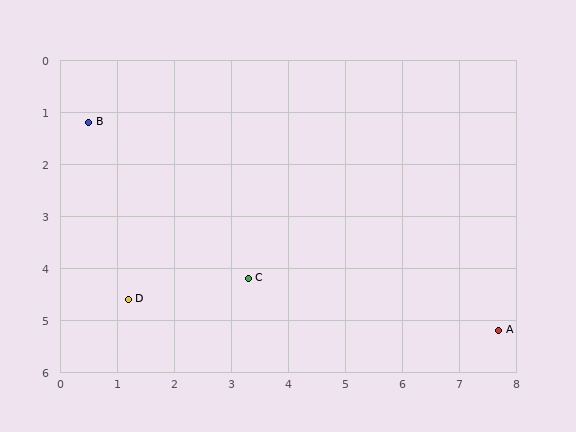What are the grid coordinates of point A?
Point A is at approximately (7.7, 5.2).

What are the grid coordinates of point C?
Point C is at approximately (3.3, 4.2).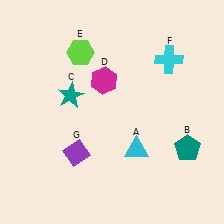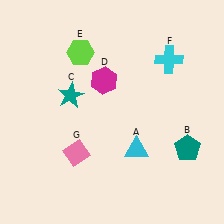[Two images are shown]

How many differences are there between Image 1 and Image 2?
There is 1 difference between the two images.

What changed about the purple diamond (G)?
In Image 1, G is purple. In Image 2, it changed to pink.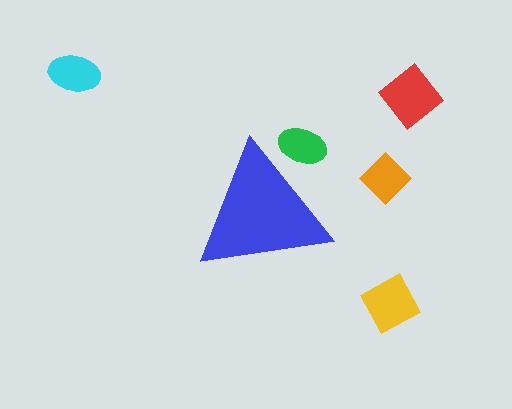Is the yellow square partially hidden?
No, the yellow square is fully visible.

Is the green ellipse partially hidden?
Yes, the green ellipse is partially hidden behind the blue triangle.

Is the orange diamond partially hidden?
No, the orange diamond is fully visible.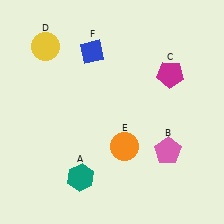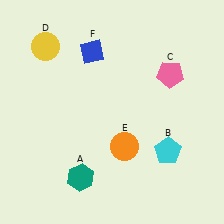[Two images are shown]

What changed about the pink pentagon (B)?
In Image 1, B is pink. In Image 2, it changed to cyan.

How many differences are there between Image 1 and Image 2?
There are 2 differences between the two images.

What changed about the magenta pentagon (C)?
In Image 1, C is magenta. In Image 2, it changed to pink.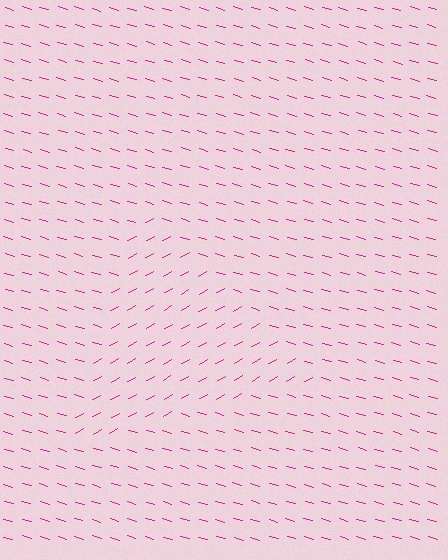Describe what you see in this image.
The image is filled with small magenta line segments. A triangle region in the image has lines oriented differently from the surrounding lines, creating a visible texture boundary.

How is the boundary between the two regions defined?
The boundary is defined purely by a change in line orientation (approximately 45 degrees difference). All lines are the same color and thickness.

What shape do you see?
I see a triangle.